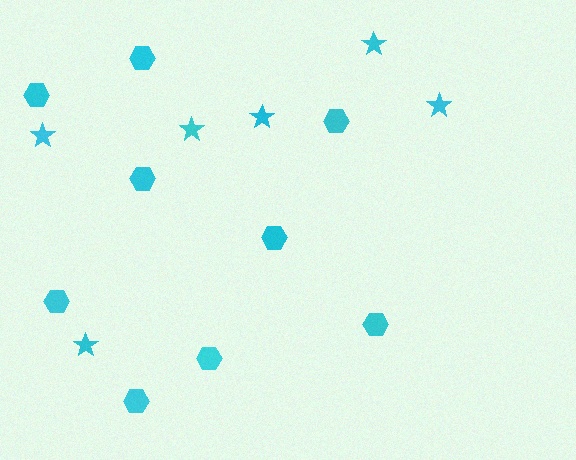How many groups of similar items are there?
There are 2 groups: one group of hexagons (9) and one group of stars (6).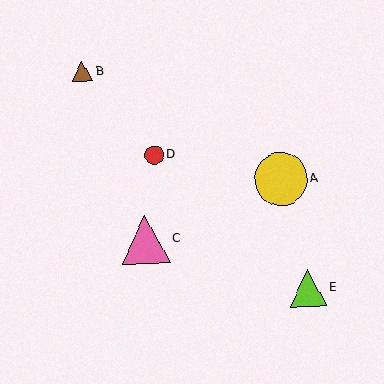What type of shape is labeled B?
Shape B is a brown triangle.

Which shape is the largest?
The yellow circle (labeled A) is the largest.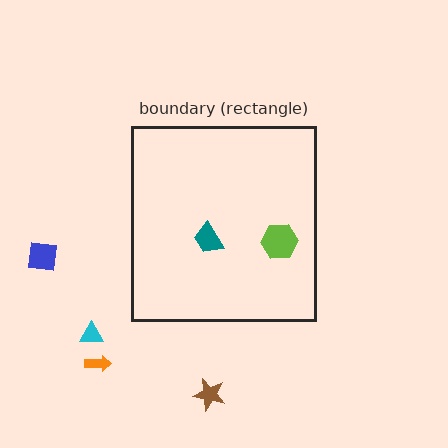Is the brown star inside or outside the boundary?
Outside.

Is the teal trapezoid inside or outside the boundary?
Inside.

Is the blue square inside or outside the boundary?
Outside.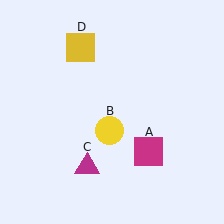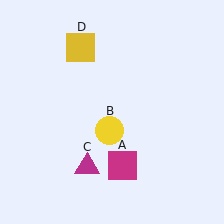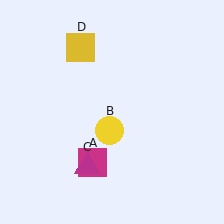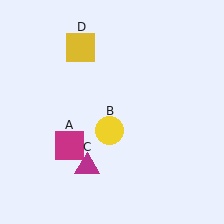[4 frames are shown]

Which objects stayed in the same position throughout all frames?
Yellow circle (object B) and magenta triangle (object C) and yellow square (object D) remained stationary.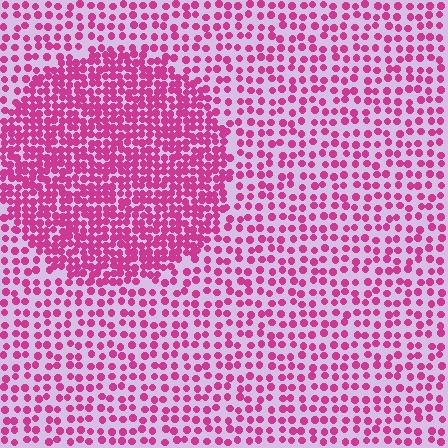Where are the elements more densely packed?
The elements are more densely packed inside the circle boundary.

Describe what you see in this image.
The image contains small magenta elements arranged at two different densities. A circle-shaped region is visible where the elements are more densely packed than the surrounding area.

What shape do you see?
I see a circle.